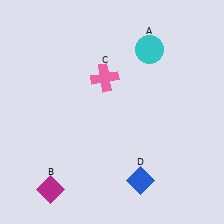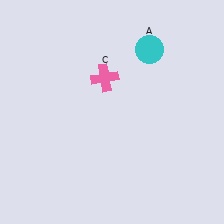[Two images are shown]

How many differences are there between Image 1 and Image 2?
There are 2 differences between the two images.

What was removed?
The magenta diamond (B), the blue diamond (D) were removed in Image 2.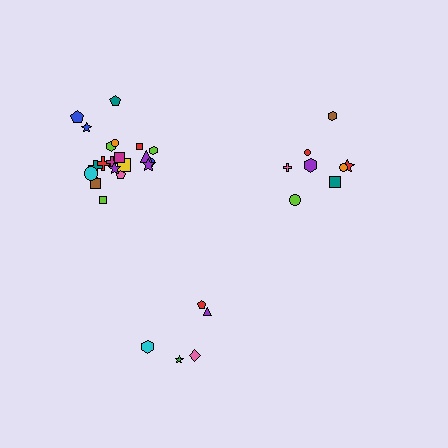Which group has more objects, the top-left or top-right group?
The top-left group.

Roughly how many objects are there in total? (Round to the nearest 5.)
Roughly 35 objects in total.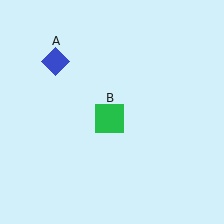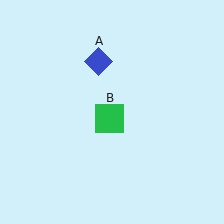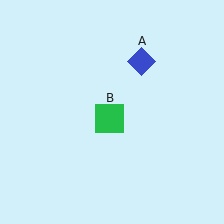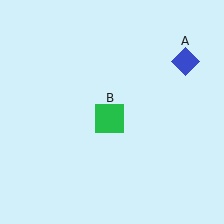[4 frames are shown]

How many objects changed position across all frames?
1 object changed position: blue diamond (object A).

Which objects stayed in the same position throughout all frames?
Green square (object B) remained stationary.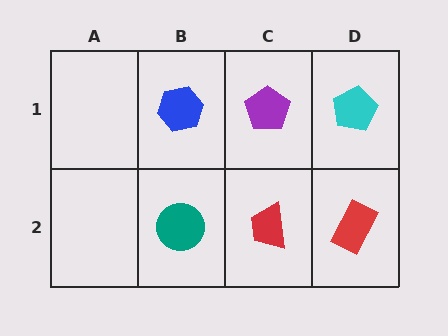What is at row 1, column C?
A purple pentagon.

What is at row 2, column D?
A red rectangle.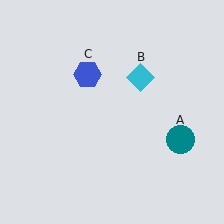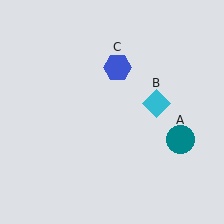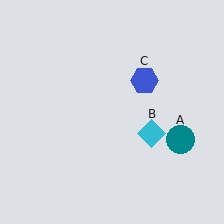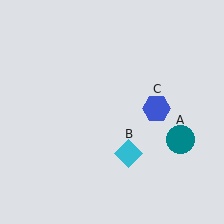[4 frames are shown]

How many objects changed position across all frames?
2 objects changed position: cyan diamond (object B), blue hexagon (object C).